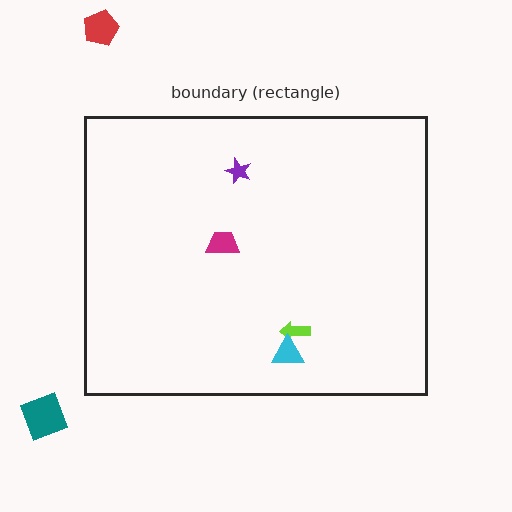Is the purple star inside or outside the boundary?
Inside.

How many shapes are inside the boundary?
4 inside, 2 outside.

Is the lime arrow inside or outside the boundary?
Inside.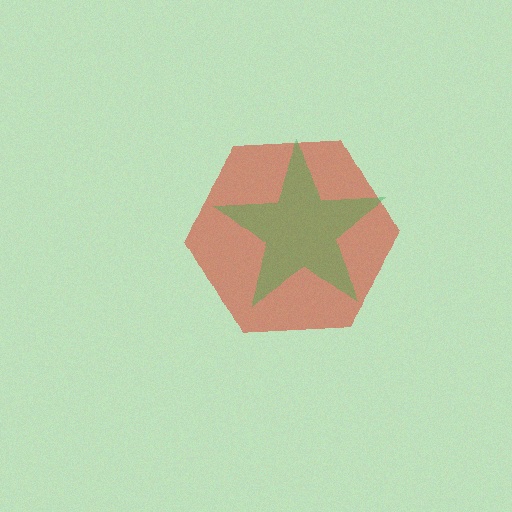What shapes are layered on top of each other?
The layered shapes are: a red hexagon, a green star.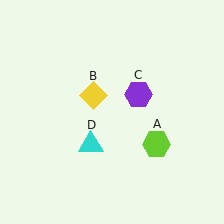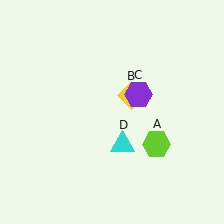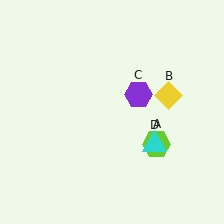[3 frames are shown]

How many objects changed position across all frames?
2 objects changed position: yellow diamond (object B), cyan triangle (object D).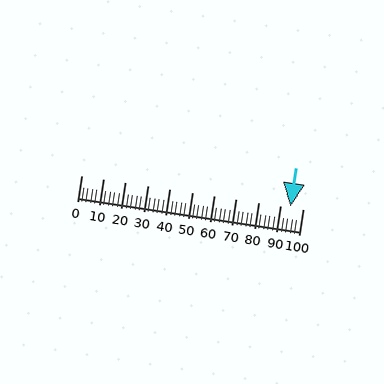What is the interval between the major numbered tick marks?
The major tick marks are spaced 10 units apart.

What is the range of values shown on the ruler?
The ruler shows values from 0 to 100.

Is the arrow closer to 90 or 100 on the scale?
The arrow is closer to 90.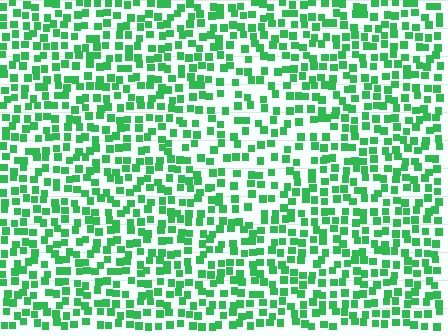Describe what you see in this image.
The image contains small green elements arranged at two different densities. A diamond-shaped region is visible where the elements are less densely packed than the surrounding area.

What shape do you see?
I see a diamond.